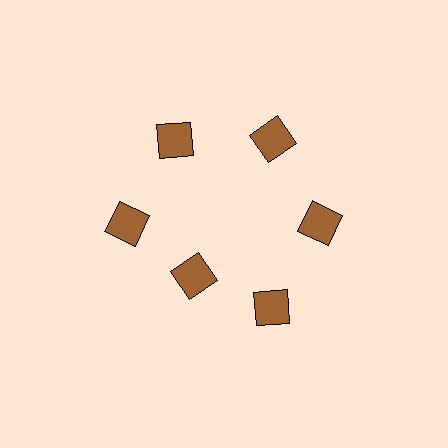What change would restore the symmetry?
The symmetry would be restored by moving it outward, back onto the ring so that all 6 squares sit at equal angles and equal distance from the center.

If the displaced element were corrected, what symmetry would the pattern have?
It would have 6-fold rotational symmetry — the pattern would map onto itself every 60 degrees.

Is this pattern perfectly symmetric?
No. The 6 brown squares are arranged in a ring, but one element near the 7 o'clock position is pulled inward toward the center, breaking the 6-fold rotational symmetry.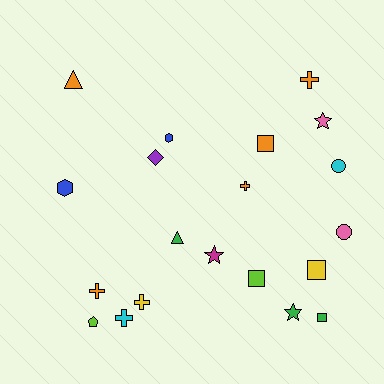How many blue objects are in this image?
There are 2 blue objects.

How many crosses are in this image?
There are 5 crosses.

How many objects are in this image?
There are 20 objects.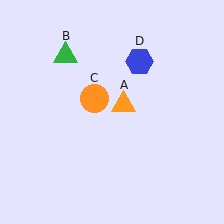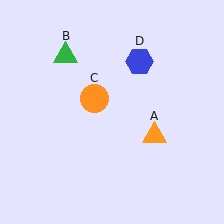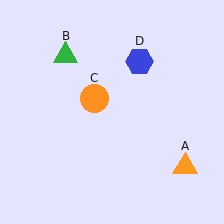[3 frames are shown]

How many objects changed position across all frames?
1 object changed position: orange triangle (object A).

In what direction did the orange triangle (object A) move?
The orange triangle (object A) moved down and to the right.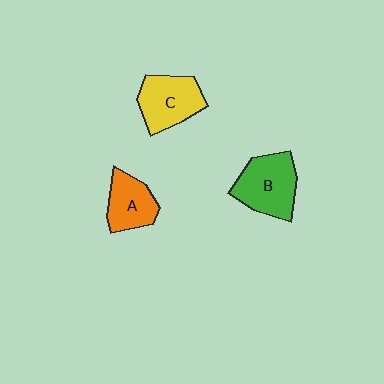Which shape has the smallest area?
Shape A (orange).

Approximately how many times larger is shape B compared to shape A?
Approximately 1.4 times.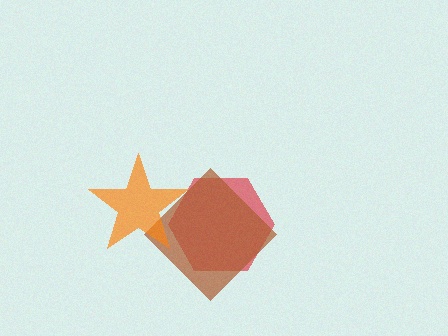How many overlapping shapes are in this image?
There are 3 overlapping shapes in the image.